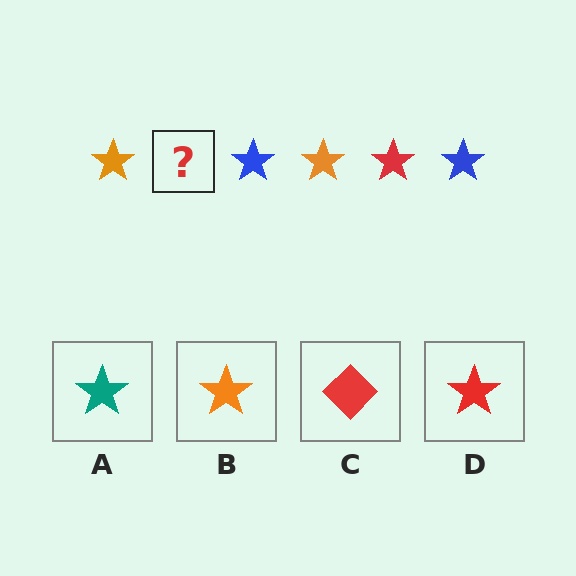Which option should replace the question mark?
Option D.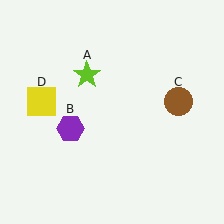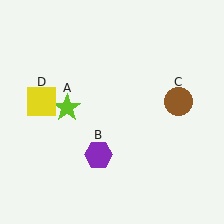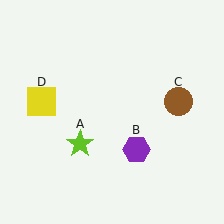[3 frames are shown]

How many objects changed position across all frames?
2 objects changed position: lime star (object A), purple hexagon (object B).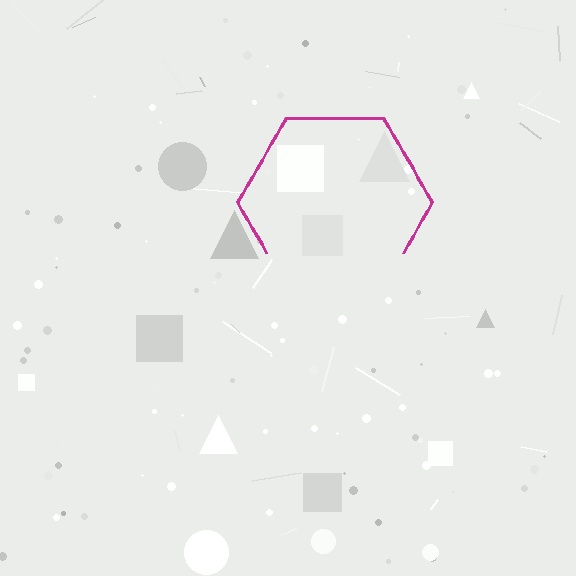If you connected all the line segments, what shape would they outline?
They would outline a hexagon.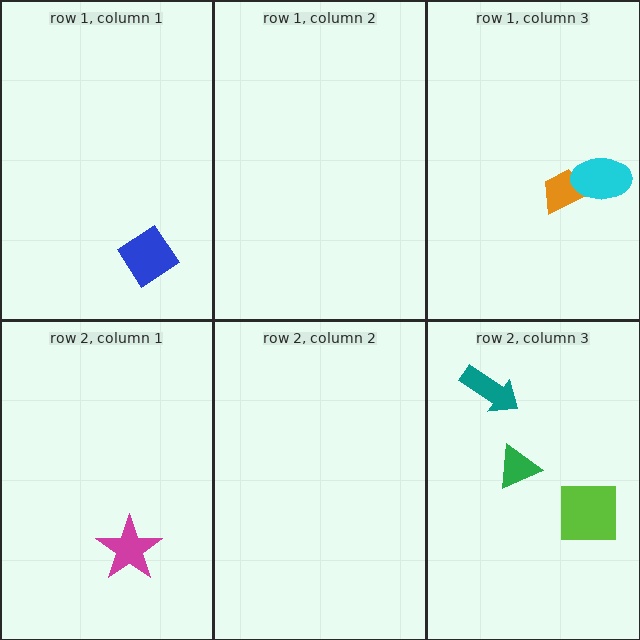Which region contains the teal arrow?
The row 2, column 3 region.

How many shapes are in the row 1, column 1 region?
1.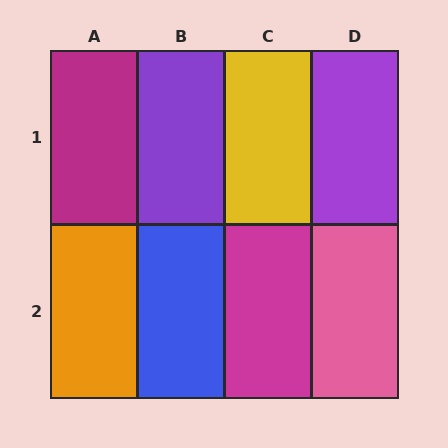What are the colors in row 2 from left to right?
Orange, blue, magenta, pink.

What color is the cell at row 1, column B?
Purple.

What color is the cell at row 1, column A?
Magenta.